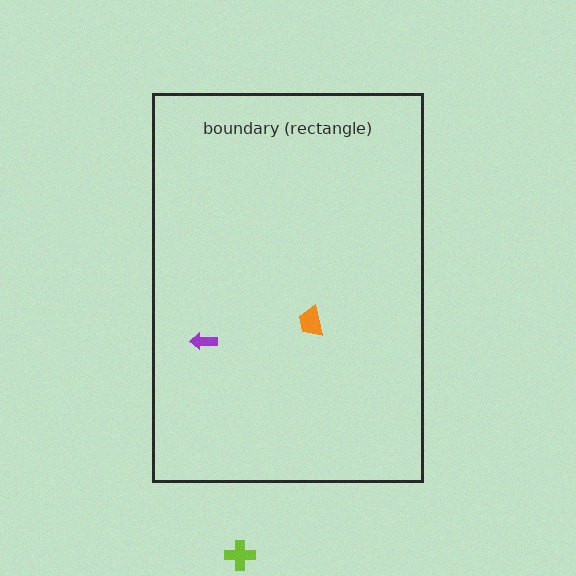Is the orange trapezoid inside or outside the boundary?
Inside.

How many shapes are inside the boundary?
2 inside, 1 outside.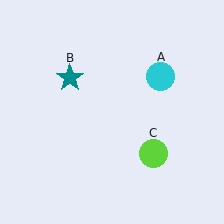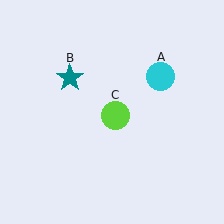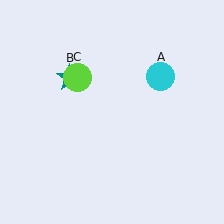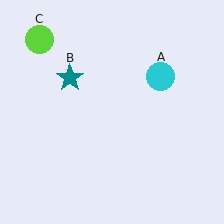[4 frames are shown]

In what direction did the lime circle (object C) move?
The lime circle (object C) moved up and to the left.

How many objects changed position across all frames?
1 object changed position: lime circle (object C).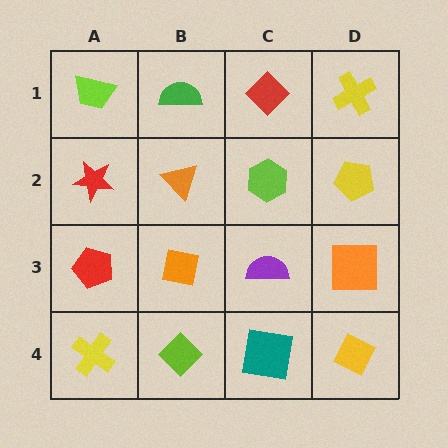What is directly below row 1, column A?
A red star.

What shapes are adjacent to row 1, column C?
A lime hexagon (row 2, column C), a green semicircle (row 1, column B), a yellow cross (row 1, column D).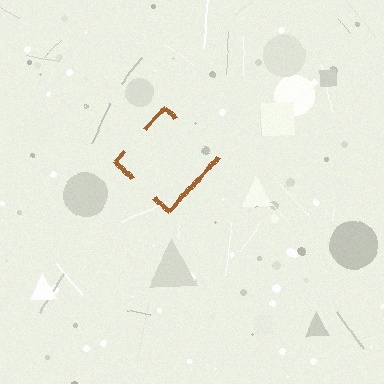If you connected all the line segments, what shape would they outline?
They would outline a diamond.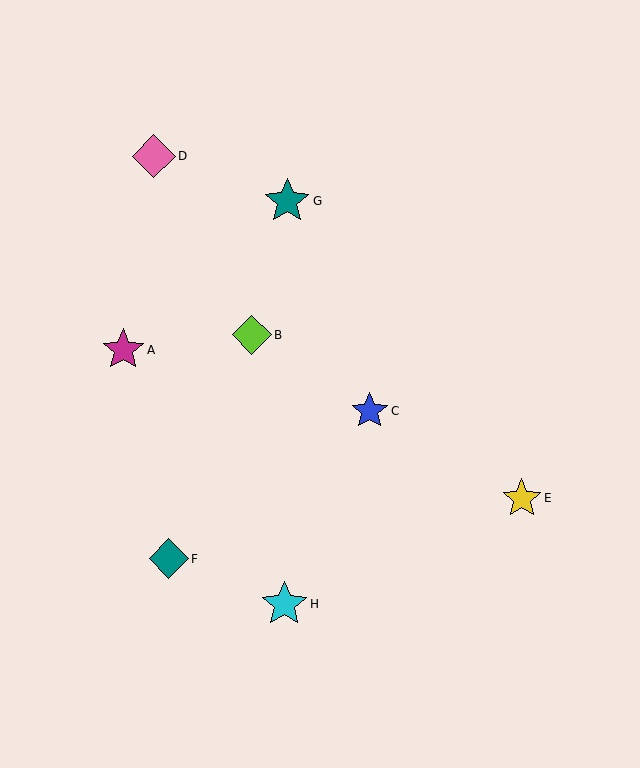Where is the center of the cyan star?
The center of the cyan star is at (284, 604).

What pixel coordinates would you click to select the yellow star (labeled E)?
Click at (522, 498) to select the yellow star E.